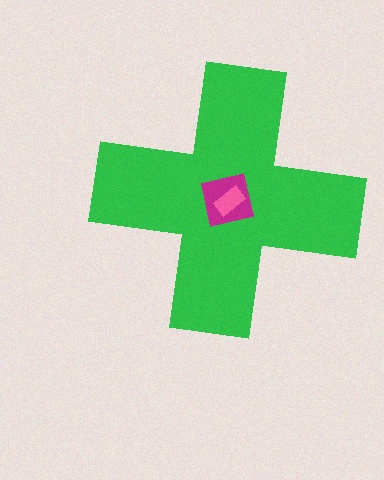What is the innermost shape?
The pink rectangle.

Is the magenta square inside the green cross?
Yes.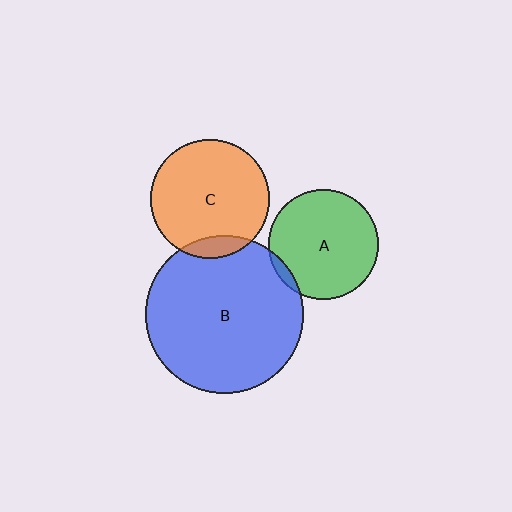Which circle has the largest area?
Circle B (blue).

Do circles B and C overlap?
Yes.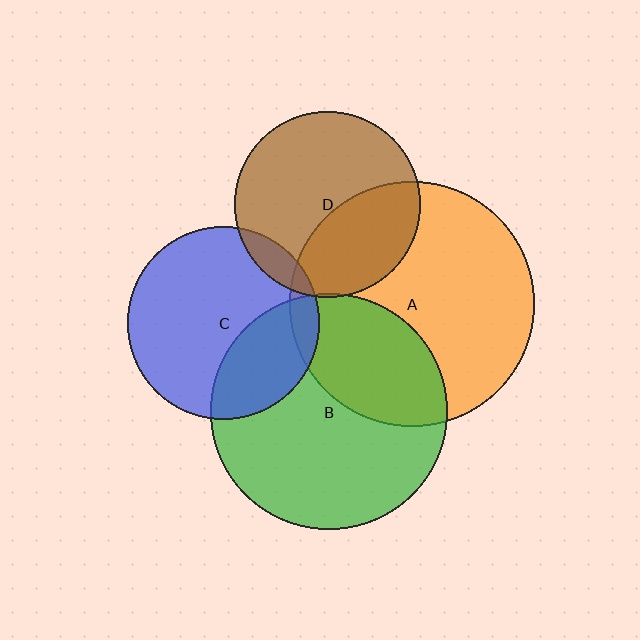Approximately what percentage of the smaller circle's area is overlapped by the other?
Approximately 30%.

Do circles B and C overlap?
Yes.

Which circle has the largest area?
Circle A (orange).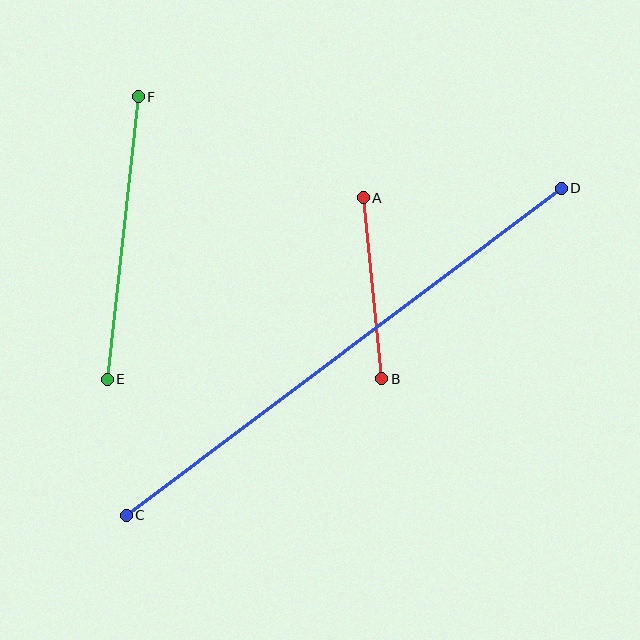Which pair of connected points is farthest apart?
Points C and D are farthest apart.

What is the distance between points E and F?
The distance is approximately 284 pixels.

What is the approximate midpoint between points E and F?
The midpoint is at approximately (123, 238) pixels.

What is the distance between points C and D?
The distance is approximately 544 pixels.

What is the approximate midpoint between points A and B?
The midpoint is at approximately (373, 288) pixels.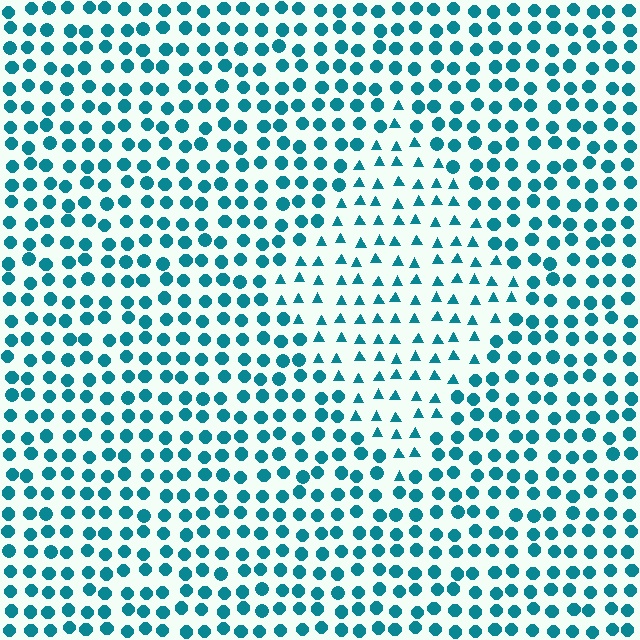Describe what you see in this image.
The image is filled with small teal elements arranged in a uniform grid. A diamond-shaped region contains triangles, while the surrounding area contains circles. The boundary is defined purely by the change in element shape.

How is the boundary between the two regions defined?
The boundary is defined by a change in element shape: triangles inside vs. circles outside. All elements share the same color and spacing.